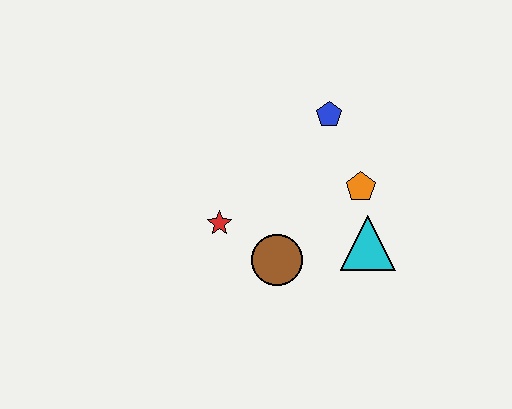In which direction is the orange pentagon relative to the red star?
The orange pentagon is to the right of the red star.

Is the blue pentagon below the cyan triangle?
No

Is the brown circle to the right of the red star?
Yes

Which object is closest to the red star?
The brown circle is closest to the red star.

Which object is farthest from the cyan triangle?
The red star is farthest from the cyan triangle.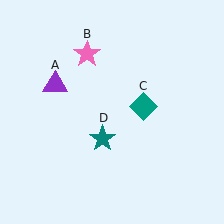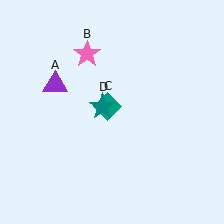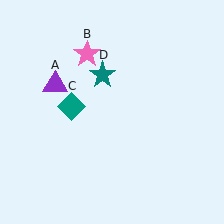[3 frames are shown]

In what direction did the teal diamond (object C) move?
The teal diamond (object C) moved left.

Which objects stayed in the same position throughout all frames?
Purple triangle (object A) and pink star (object B) remained stationary.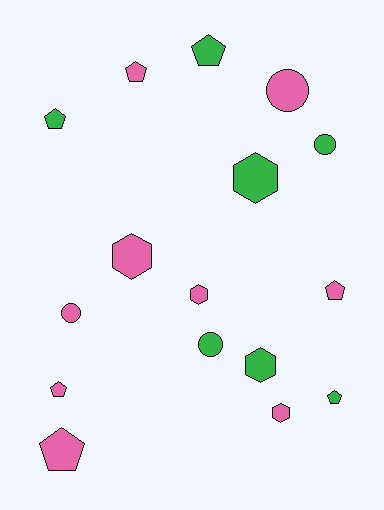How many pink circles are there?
There are 2 pink circles.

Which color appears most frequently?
Pink, with 9 objects.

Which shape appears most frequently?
Pentagon, with 7 objects.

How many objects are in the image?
There are 16 objects.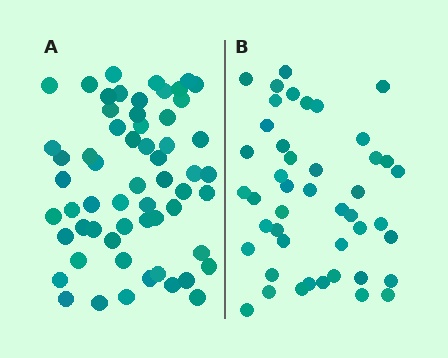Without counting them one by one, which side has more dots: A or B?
Region A (the left region) has more dots.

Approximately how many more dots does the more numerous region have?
Region A has approximately 15 more dots than region B.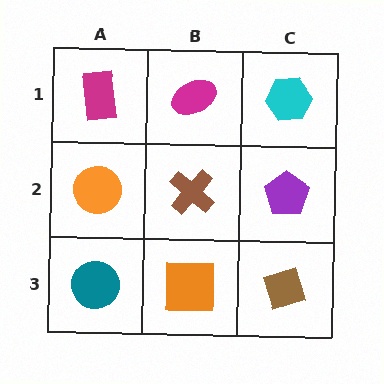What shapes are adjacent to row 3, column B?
A brown cross (row 2, column B), a teal circle (row 3, column A), a brown diamond (row 3, column C).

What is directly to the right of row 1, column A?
A magenta ellipse.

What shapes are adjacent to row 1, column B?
A brown cross (row 2, column B), a magenta rectangle (row 1, column A), a cyan hexagon (row 1, column C).